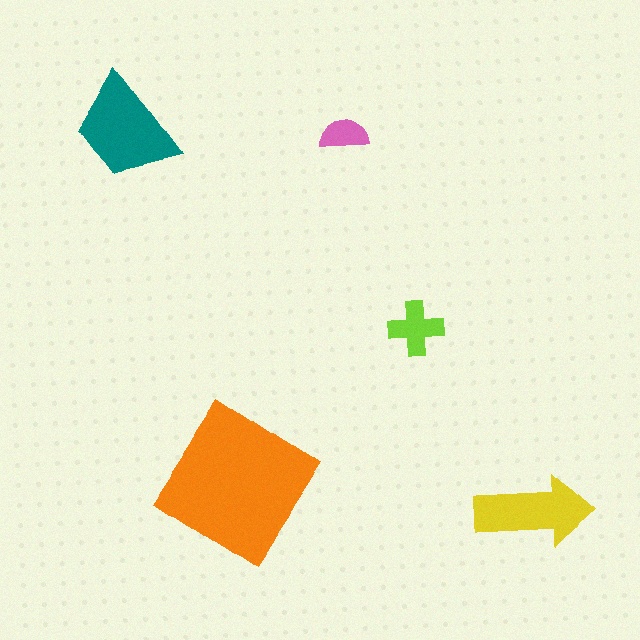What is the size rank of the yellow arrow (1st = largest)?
3rd.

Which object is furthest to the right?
The yellow arrow is rightmost.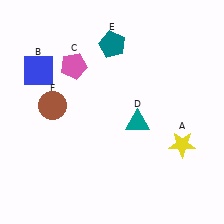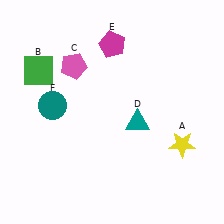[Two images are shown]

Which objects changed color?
B changed from blue to green. E changed from teal to magenta. F changed from brown to teal.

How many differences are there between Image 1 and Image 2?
There are 3 differences between the two images.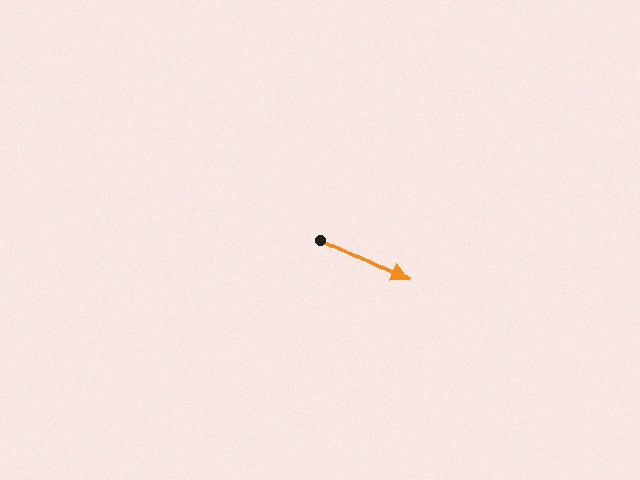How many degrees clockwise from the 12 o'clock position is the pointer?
Approximately 116 degrees.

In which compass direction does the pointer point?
Southeast.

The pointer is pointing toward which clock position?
Roughly 4 o'clock.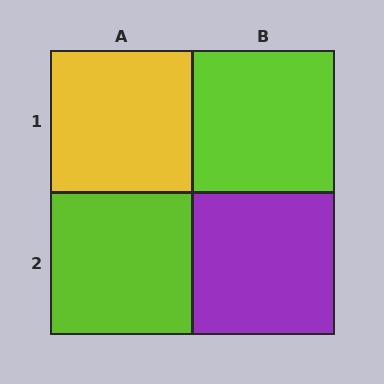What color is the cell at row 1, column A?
Yellow.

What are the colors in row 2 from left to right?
Lime, purple.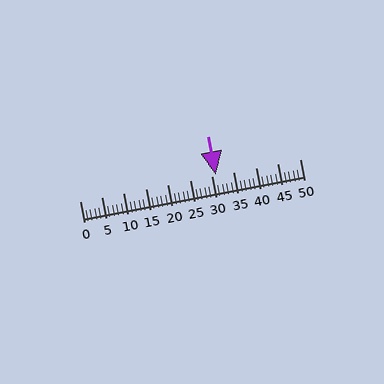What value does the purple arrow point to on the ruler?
The purple arrow points to approximately 31.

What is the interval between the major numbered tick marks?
The major tick marks are spaced 5 units apart.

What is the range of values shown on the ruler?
The ruler shows values from 0 to 50.